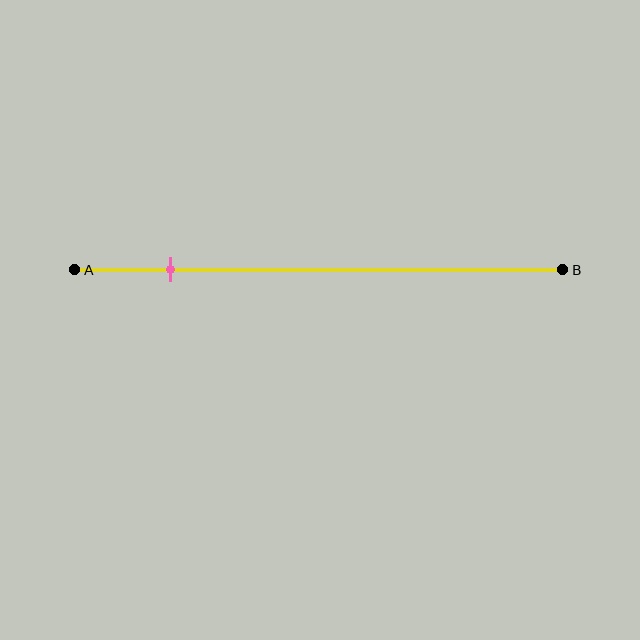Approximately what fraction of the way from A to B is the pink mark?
The pink mark is approximately 20% of the way from A to B.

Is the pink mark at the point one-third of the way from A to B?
No, the mark is at about 20% from A, not at the 33% one-third point.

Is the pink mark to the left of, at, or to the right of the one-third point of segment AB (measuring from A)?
The pink mark is to the left of the one-third point of segment AB.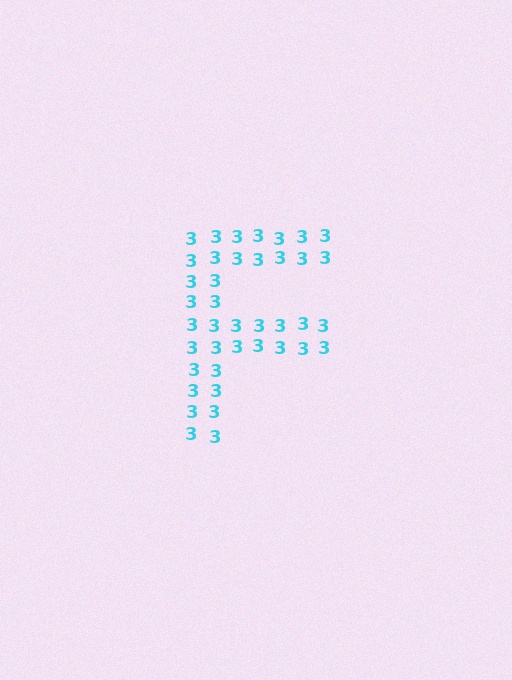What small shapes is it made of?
It is made of small digit 3's.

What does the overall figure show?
The overall figure shows the letter F.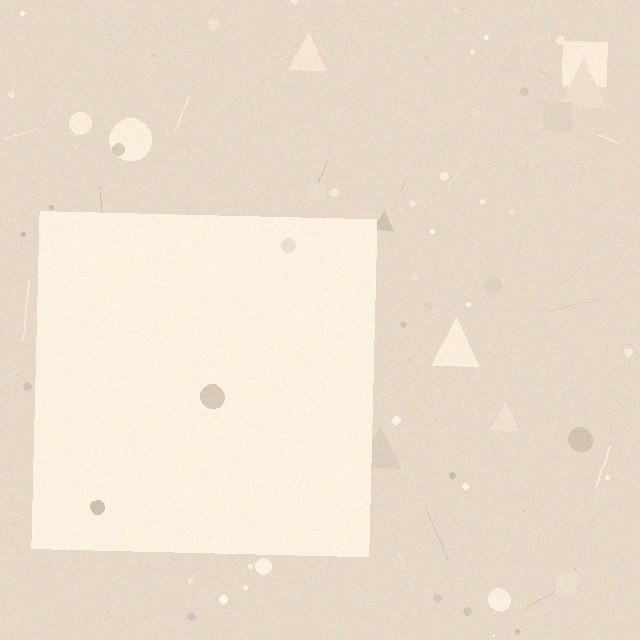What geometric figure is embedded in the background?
A square is embedded in the background.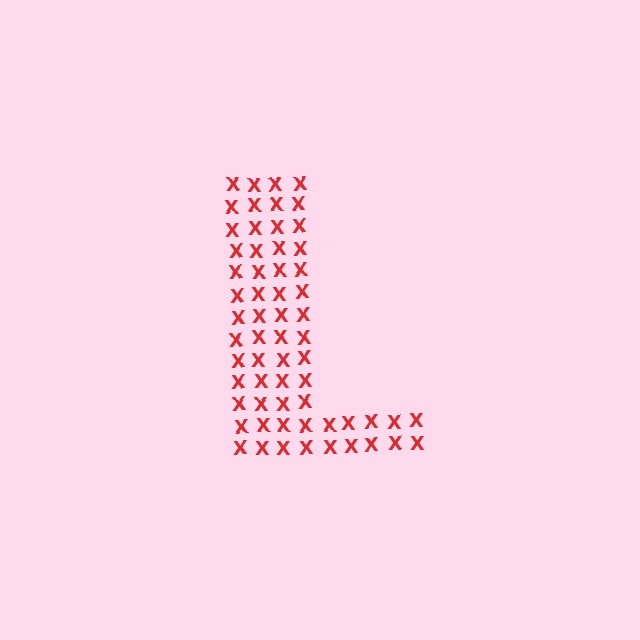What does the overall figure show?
The overall figure shows the letter L.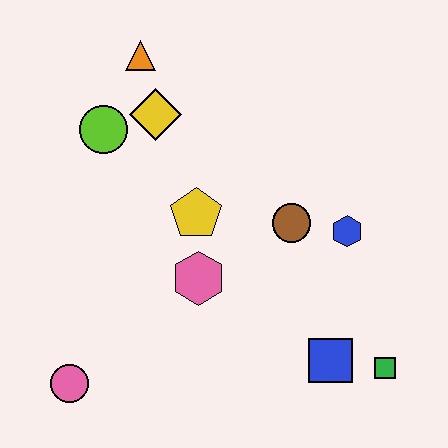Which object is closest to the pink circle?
The pink hexagon is closest to the pink circle.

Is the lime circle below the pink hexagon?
No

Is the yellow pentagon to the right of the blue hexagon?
No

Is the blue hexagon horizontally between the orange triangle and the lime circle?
No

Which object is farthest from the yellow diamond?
The green square is farthest from the yellow diamond.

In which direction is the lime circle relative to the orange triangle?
The lime circle is below the orange triangle.